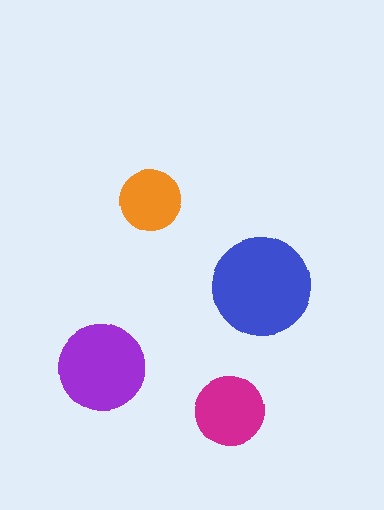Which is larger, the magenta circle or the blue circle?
The blue one.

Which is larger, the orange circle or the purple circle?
The purple one.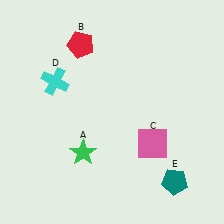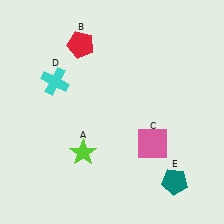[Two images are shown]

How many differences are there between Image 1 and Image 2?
There is 1 difference between the two images.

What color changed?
The star (A) changed from green in Image 1 to lime in Image 2.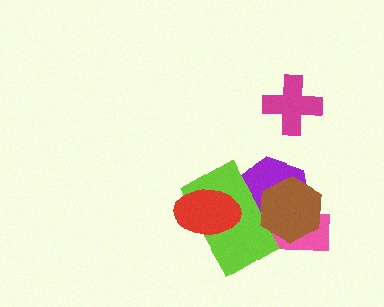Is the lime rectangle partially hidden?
Yes, it is partially covered by another shape.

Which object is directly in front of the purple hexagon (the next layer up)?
The lime rectangle is directly in front of the purple hexagon.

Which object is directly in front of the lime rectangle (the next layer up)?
The red ellipse is directly in front of the lime rectangle.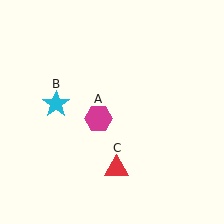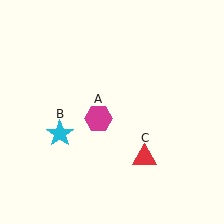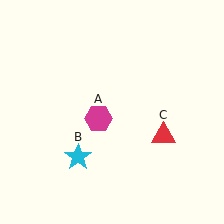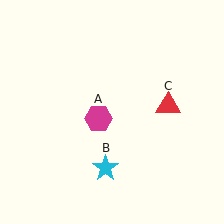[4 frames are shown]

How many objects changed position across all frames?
2 objects changed position: cyan star (object B), red triangle (object C).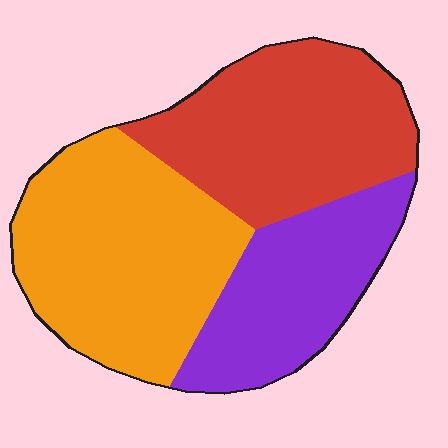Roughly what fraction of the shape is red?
Red covers roughly 35% of the shape.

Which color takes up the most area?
Orange, at roughly 40%.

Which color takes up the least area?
Purple, at roughly 25%.